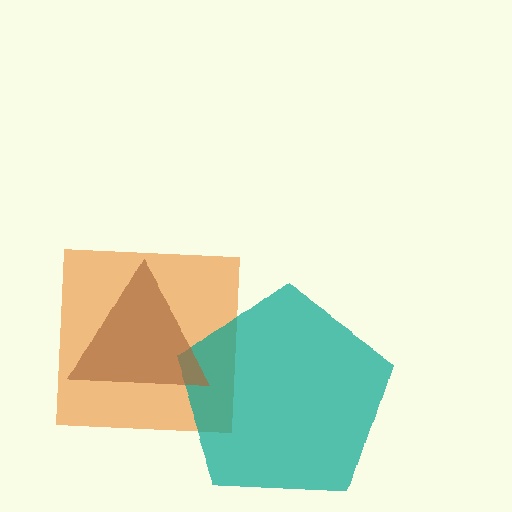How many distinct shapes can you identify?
There are 3 distinct shapes: an orange square, a teal pentagon, a brown triangle.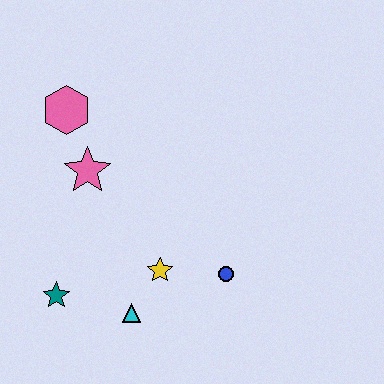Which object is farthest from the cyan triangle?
The pink hexagon is farthest from the cyan triangle.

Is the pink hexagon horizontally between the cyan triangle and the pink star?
No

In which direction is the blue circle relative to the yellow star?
The blue circle is to the right of the yellow star.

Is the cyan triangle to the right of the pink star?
Yes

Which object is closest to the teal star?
The cyan triangle is closest to the teal star.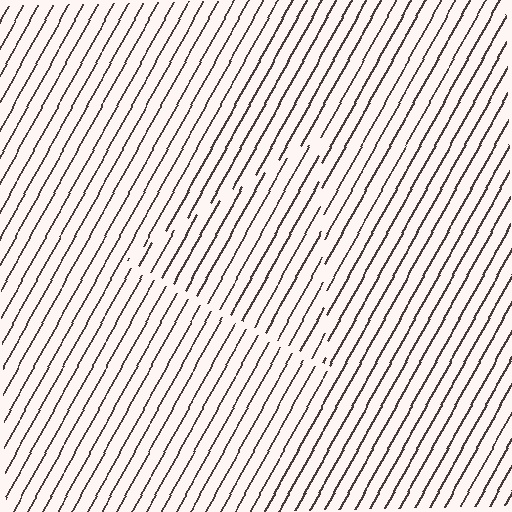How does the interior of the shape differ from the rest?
The interior of the shape contains the same grating, shifted by half a period — the contour is defined by the phase discontinuity where line-ends from the inner and outer gratings abut.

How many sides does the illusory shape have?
3 sides — the line-ends trace a triangle.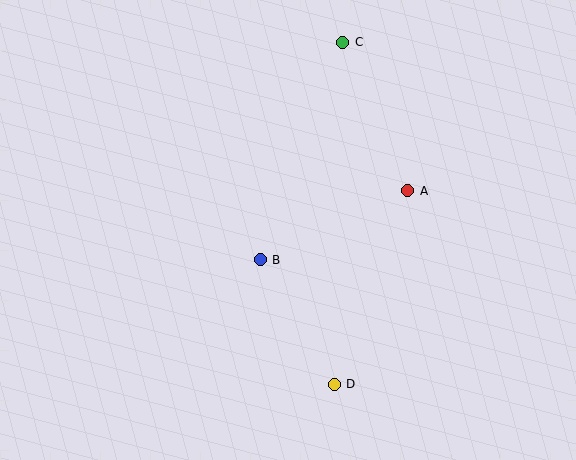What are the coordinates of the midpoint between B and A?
The midpoint between B and A is at (334, 225).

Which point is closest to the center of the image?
Point B at (260, 260) is closest to the center.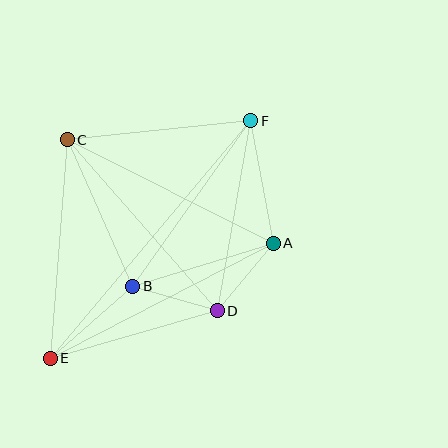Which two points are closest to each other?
Points A and D are closest to each other.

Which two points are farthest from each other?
Points E and F are farthest from each other.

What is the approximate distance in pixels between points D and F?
The distance between D and F is approximately 193 pixels.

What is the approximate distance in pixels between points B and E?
The distance between B and E is approximately 110 pixels.